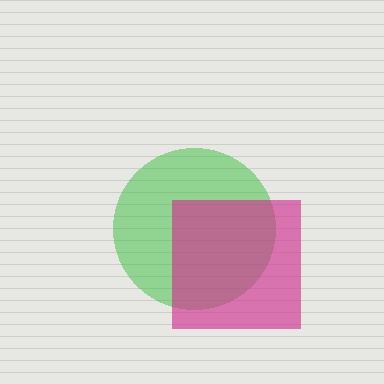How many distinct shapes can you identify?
There are 2 distinct shapes: a green circle, a magenta square.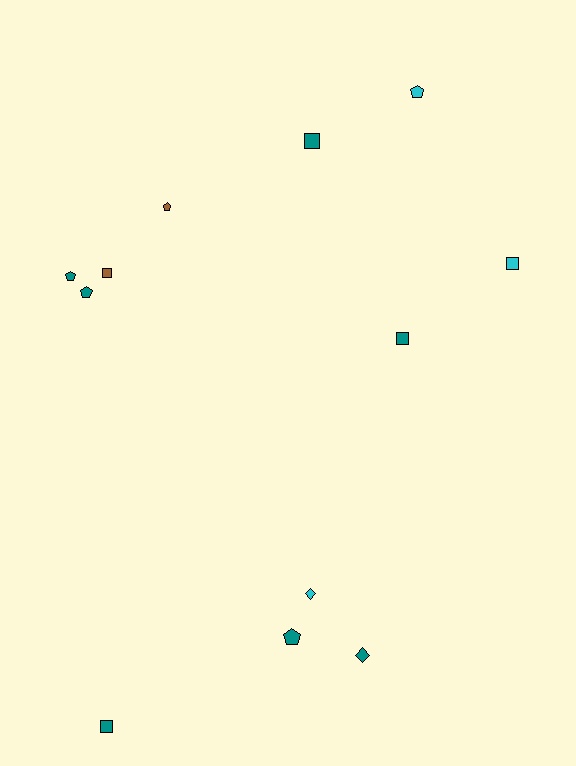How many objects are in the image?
There are 12 objects.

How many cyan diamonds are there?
There is 1 cyan diamond.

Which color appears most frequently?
Teal, with 7 objects.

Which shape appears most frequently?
Square, with 5 objects.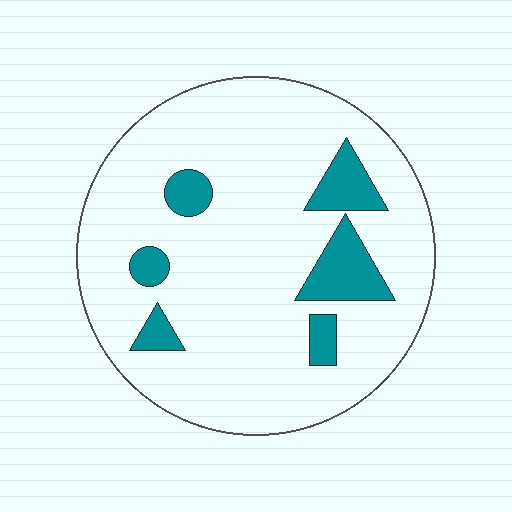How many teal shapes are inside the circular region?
6.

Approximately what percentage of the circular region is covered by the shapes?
Approximately 15%.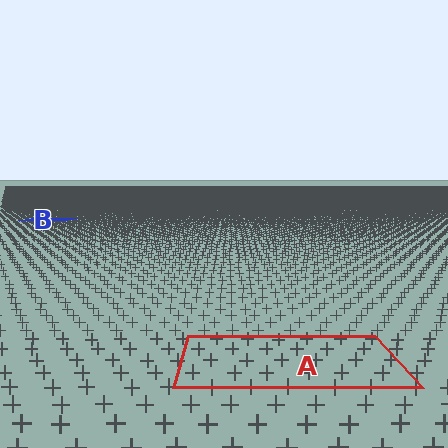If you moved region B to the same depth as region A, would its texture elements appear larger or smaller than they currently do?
They would appear larger. At a closer depth, the same texture elements are projected at a bigger on-screen size.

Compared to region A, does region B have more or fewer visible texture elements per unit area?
Region B has more texture elements per unit area — they are packed more densely because it is farther away.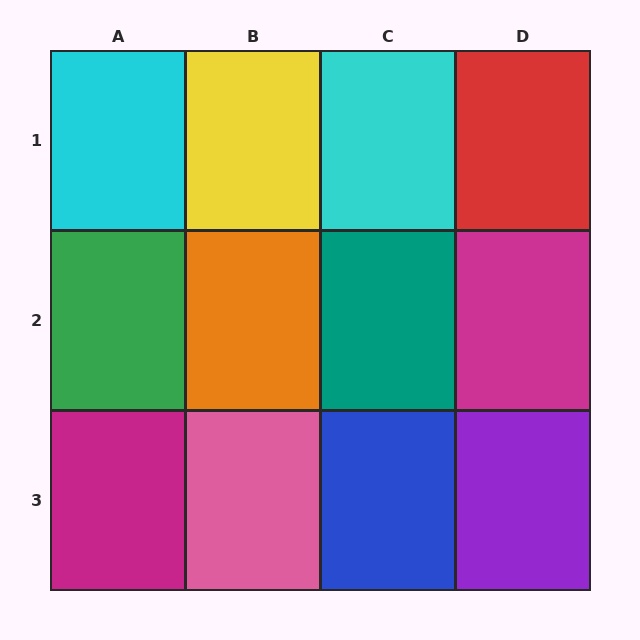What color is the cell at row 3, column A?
Magenta.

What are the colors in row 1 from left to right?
Cyan, yellow, cyan, red.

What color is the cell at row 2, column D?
Magenta.